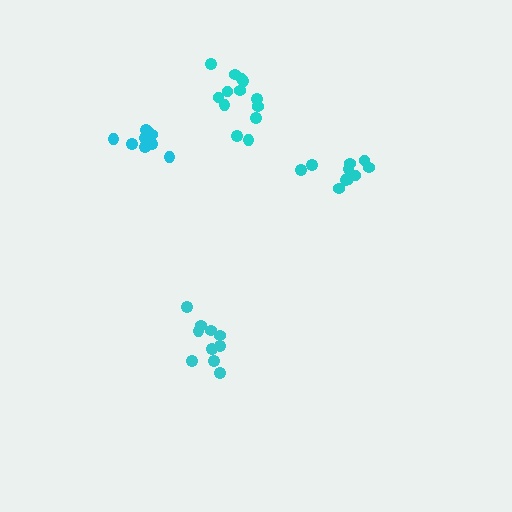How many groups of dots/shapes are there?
There are 4 groups.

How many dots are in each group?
Group 1: 13 dots, Group 2: 10 dots, Group 3: 10 dots, Group 4: 10 dots (43 total).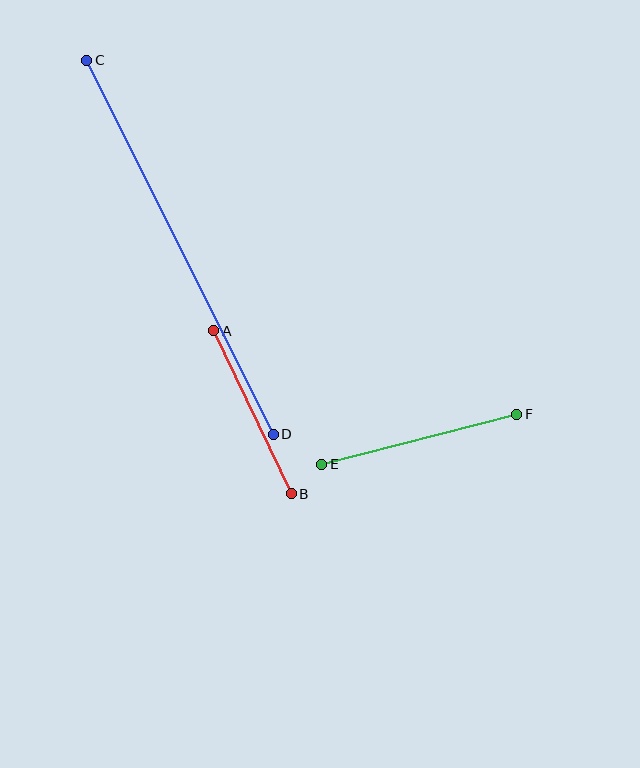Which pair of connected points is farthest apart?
Points C and D are farthest apart.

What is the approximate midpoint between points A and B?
The midpoint is at approximately (253, 412) pixels.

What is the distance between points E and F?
The distance is approximately 201 pixels.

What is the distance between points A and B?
The distance is approximately 180 pixels.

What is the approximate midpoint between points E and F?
The midpoint is at approximately (419, 439) pixels.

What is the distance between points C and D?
The distance is approximately 418 pixels.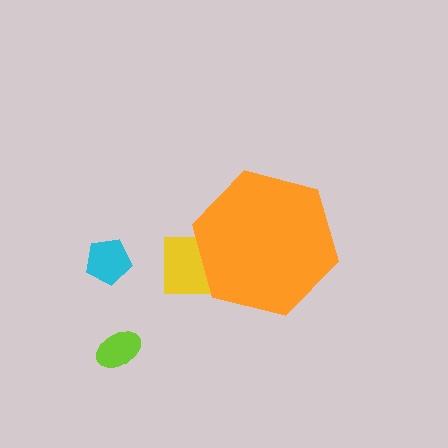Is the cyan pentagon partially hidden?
No, the cyan pentagon is fully visible.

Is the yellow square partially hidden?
Yes, the yellow square is partially hidden behind the orange hexagon.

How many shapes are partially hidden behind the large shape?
1 shape is partially hidden.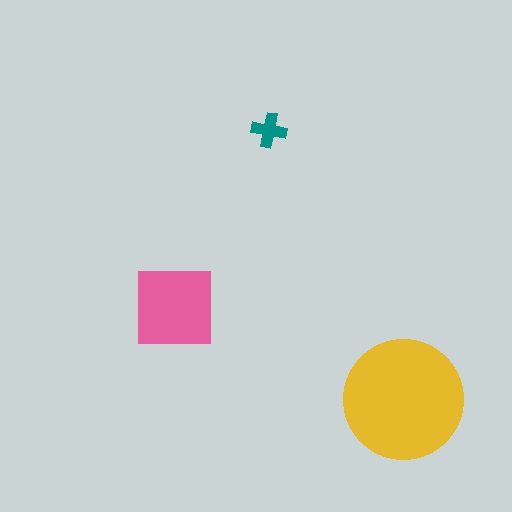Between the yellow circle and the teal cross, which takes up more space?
The yellow circle.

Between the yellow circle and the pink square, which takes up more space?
The yellow circle.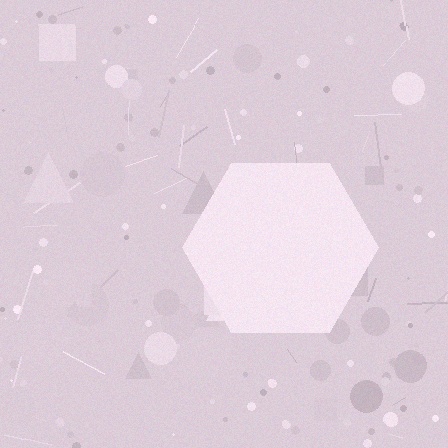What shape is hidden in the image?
A hexagon is hidden in the image.